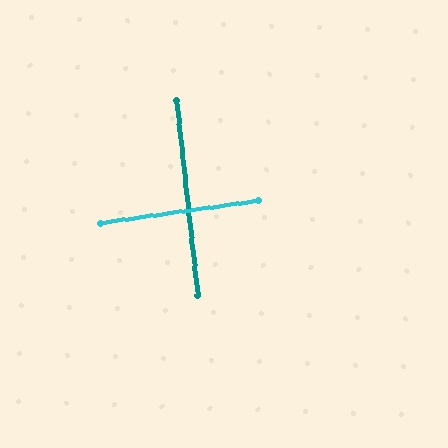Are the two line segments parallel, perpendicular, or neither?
Perpendicular — they meet at approximately 88°.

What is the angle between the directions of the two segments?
Approximately 88 degrees.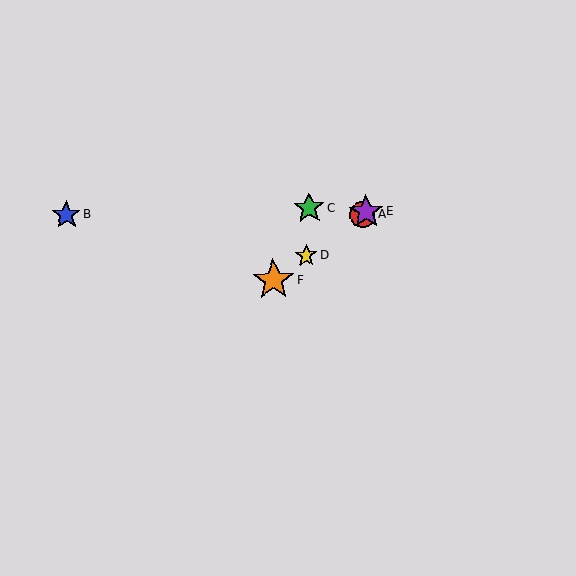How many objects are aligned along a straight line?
4 objects (A, D, E, F) are aligned along a straight line.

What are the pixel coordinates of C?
Object C is at (309, 208).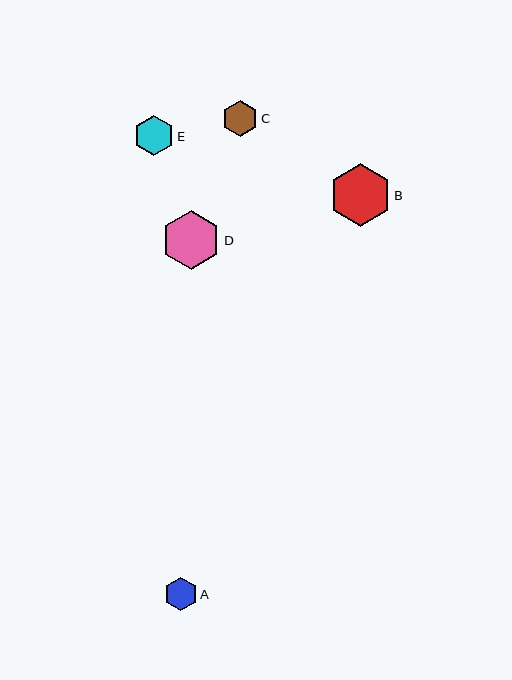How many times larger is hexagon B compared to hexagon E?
Hexagon B is approximately 1.5 times the size of hexagon E.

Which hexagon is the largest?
Hexagon B is the largest with a size of approximately 62 pixels.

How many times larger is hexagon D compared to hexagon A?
Hexagon D is approximately 1.8 times the size of hexagon A.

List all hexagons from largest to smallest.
From largest to smallest: B, D, E, C, A.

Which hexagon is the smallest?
Hexagon A is the smallest with a size of approximately 33 pixels.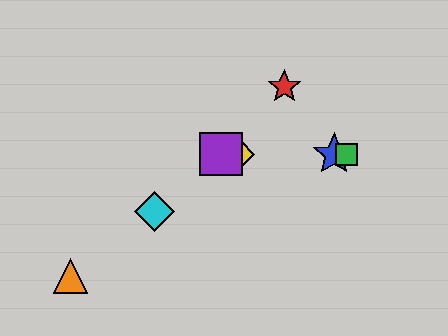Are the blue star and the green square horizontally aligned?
Yes, both are at y≈154.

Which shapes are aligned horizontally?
The blue star, the green square, the yellow diamond, the purple square are aligned horizontally.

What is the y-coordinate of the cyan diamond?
The cyan diamond is at y≈211.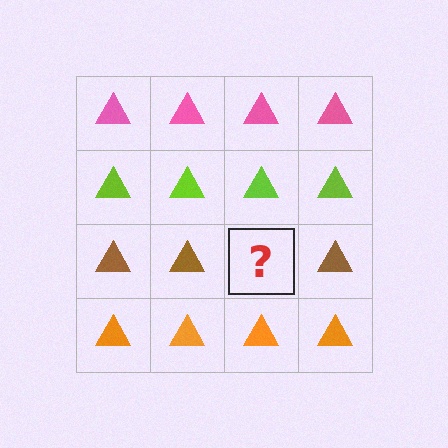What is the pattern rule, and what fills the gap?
The rule is that each row has a consistent color. The gap should be filled with a brown triangle.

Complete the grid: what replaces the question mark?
The question mark should be replaced with a brown triangle.